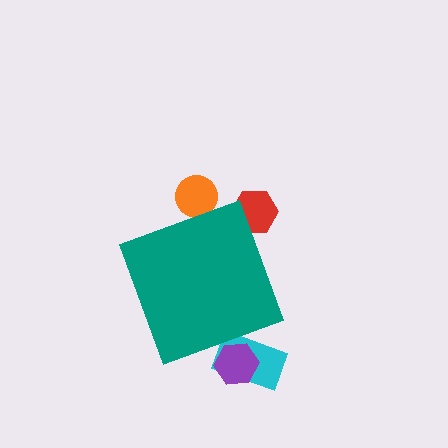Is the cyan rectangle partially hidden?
Yes, the cyan rectangle is partially hidden behind the teal diamond.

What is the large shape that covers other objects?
A teal diamond.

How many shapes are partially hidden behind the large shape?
4 shapes are partially hidden.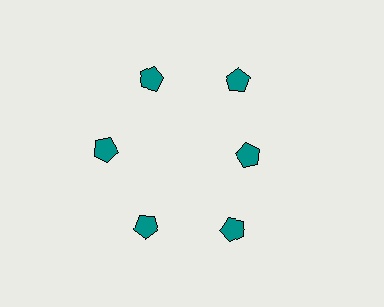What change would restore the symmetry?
The symmetry would be restored by moving it outward, back onto the ring so that all 6 pentagons sit at equal angles and equal distance from the center.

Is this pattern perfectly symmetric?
No. The 6 teal pentagons are arranged in a ring, but one element near the 3 o'clock position is pulled inward toward the center, breaking the 6-fold rotational symmetry.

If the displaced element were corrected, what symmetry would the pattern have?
It would have 6-fold rotational symmetry — the pattern would map onto itself every 60 degrees.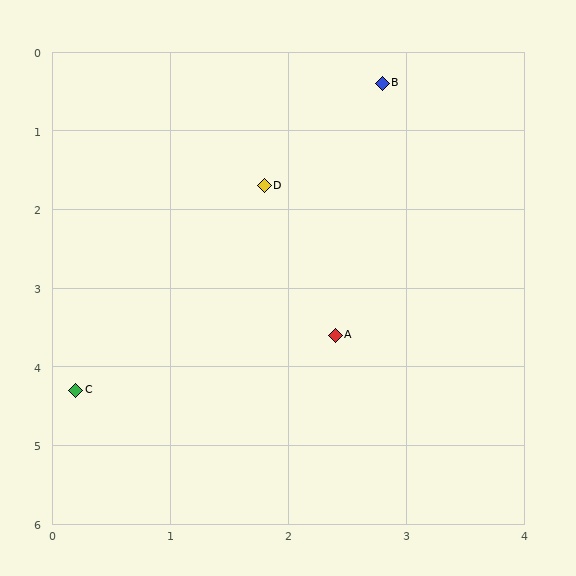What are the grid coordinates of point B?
Point B is at approximately (2.8, 0.4).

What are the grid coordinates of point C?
Point C is at approximately (0.2, 4.3).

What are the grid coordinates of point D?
Point D is at approximately (1.8, 1.7).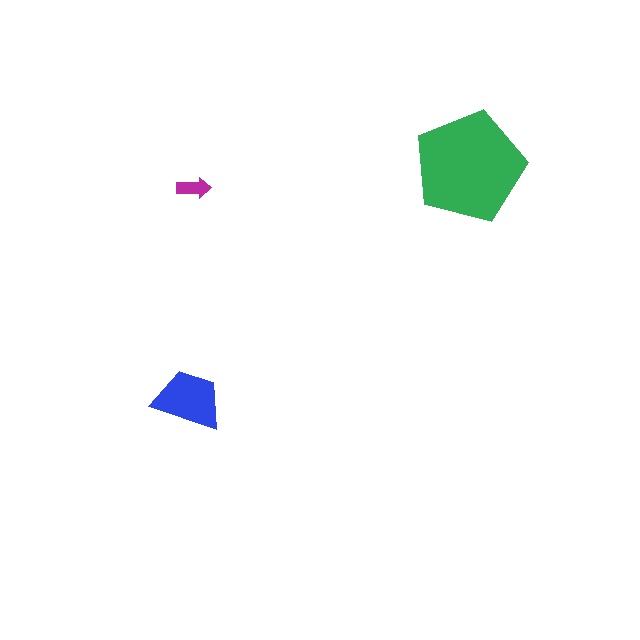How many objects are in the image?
There are 3 objects in the image.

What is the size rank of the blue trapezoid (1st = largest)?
2nd.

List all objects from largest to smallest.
The green pentagon, the blue trapezoid, the magenta arrow.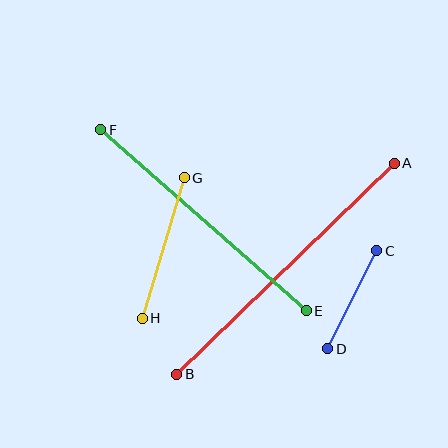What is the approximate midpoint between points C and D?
The midpoint is at approximately (352, 300) pixels.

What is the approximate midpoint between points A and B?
The midpoint is at approximately (286, 269) pixels.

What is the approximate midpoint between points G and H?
The midpoint is at approximately (163, 248) pixels.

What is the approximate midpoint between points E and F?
The midpoint is at approximately (203, 220) pixels.